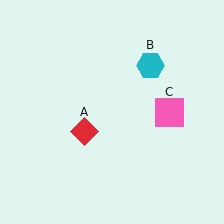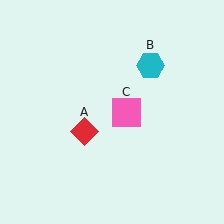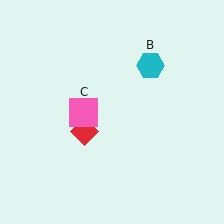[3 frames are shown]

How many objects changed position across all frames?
1 object changed position: pink square (object C).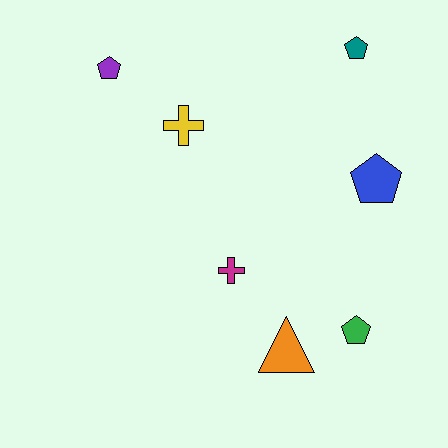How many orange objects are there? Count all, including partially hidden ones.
There is 1 orange object.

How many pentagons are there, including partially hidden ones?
There are 4 pentagons.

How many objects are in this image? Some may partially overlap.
There are 7 objects.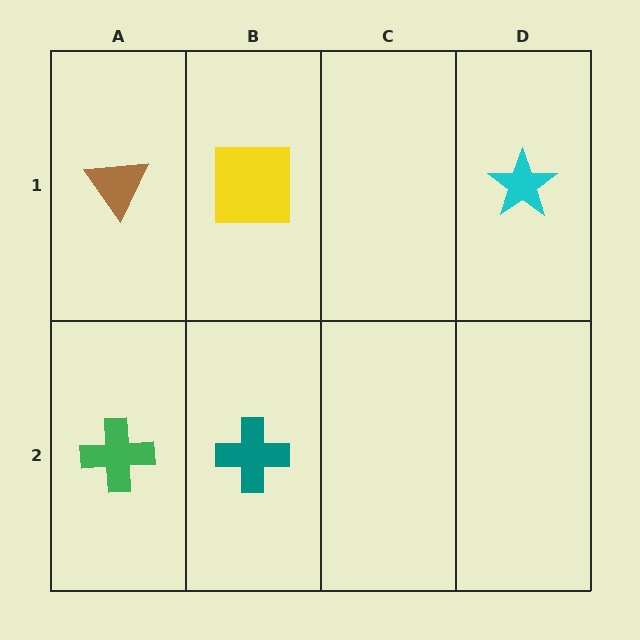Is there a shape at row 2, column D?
No, that cell is empty.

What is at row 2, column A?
A green cross.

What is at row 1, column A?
A brown triangle.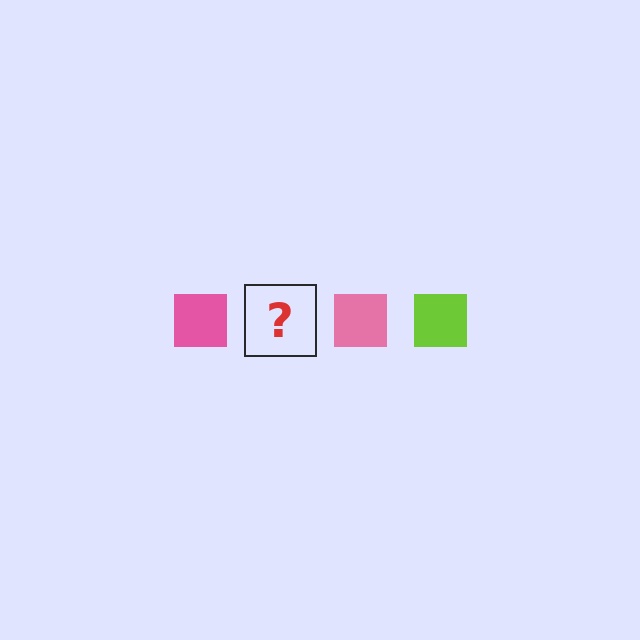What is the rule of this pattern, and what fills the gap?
The rule is that the pattern cycles through pink, lime squares. The gap should be filled with a lime square.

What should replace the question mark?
The question mark should be replaced with a lime square.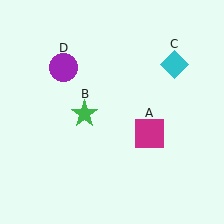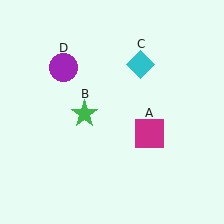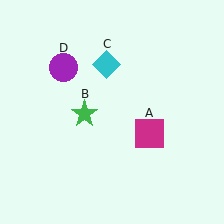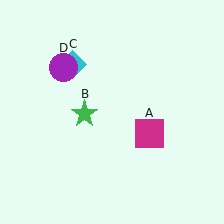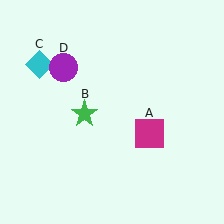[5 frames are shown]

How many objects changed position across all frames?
1 object changed position: cyan diamond (object C).